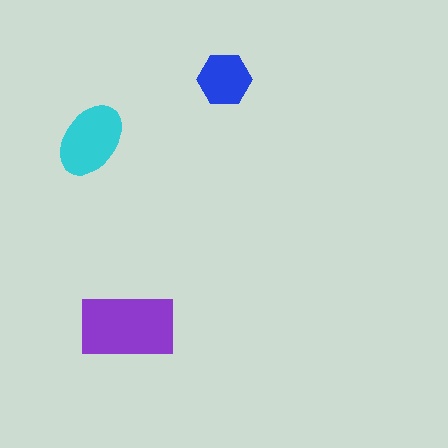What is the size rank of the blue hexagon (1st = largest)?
3rd.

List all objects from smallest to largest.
The blue hexagon, the cyan ellipse, the purple rectangle.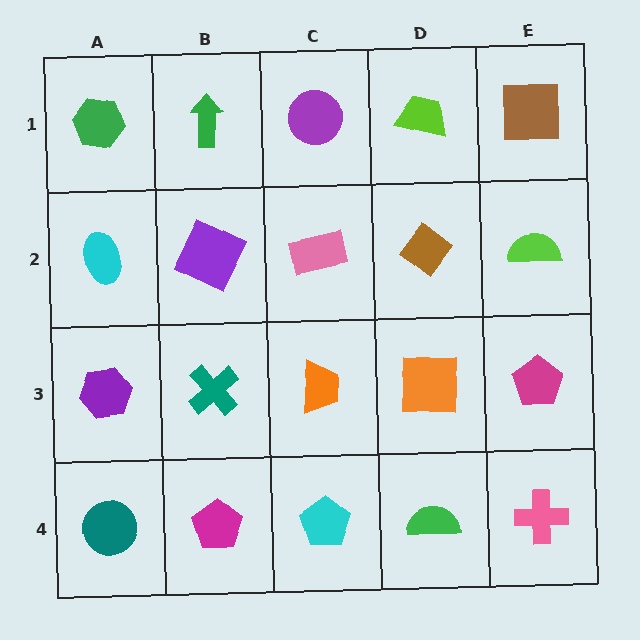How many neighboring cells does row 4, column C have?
3.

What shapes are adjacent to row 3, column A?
A cyan ellipse (row 2, column A), a teal circle (row 4, column A), a teal cross (row 3, column B).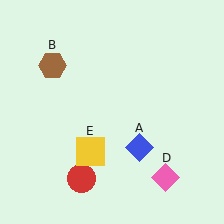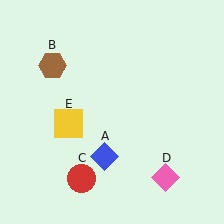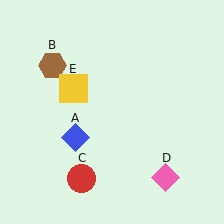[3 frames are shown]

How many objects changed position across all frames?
2 objects changed position: blue diamond (object A), yellow square (object E).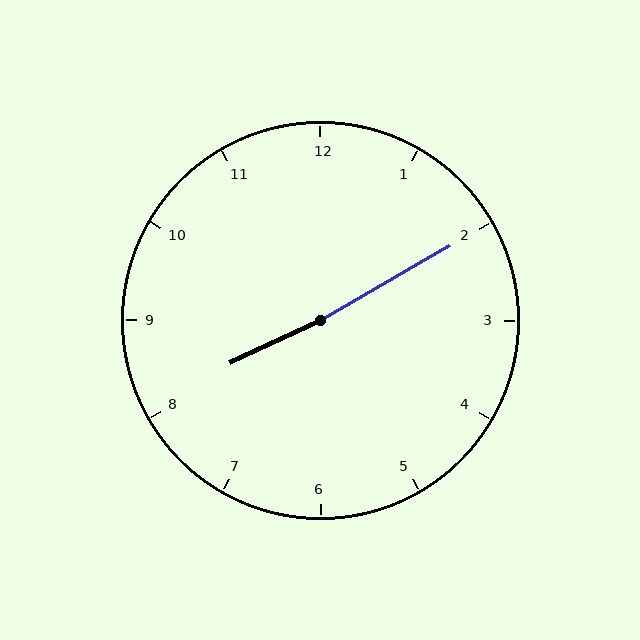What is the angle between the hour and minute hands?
Approximately 175 degrees.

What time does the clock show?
8:10.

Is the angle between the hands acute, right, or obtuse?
It is obtuse.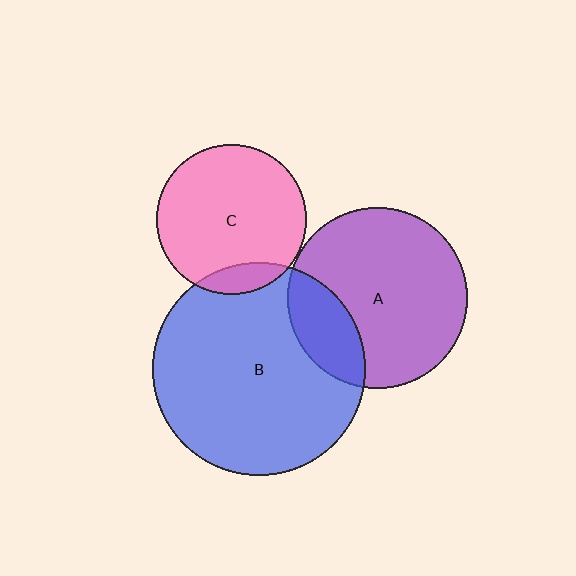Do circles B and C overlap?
Yes.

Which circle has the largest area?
Circle B (blue).